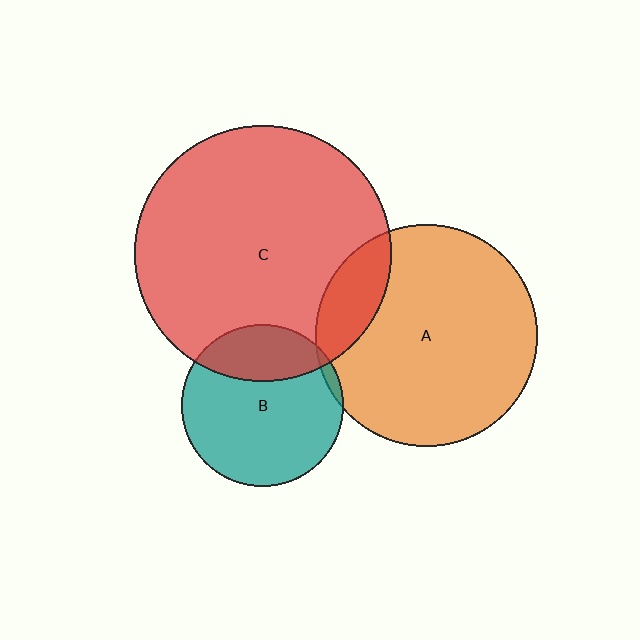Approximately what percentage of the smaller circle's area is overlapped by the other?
Approximately 5%.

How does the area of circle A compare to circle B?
Approximately 1.9 times.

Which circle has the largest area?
Circle C (red).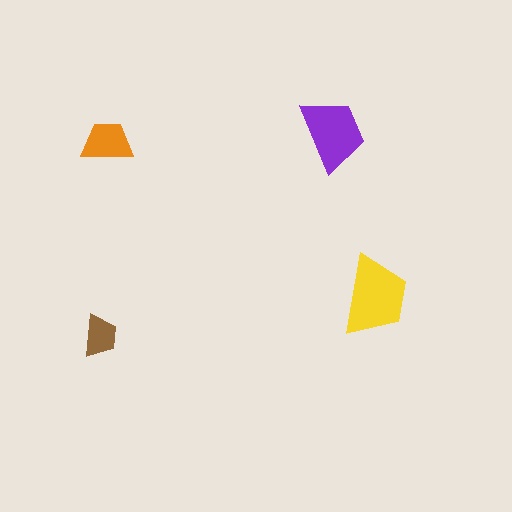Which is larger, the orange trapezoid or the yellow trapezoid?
The yellow one.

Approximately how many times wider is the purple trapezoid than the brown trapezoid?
About 1.5 times wider.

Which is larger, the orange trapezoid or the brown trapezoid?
The orange one.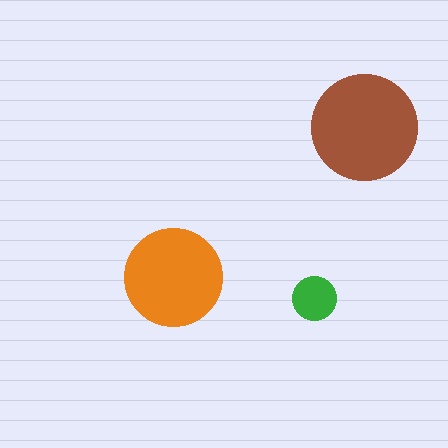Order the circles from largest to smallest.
the brown one, the orange one, the green one.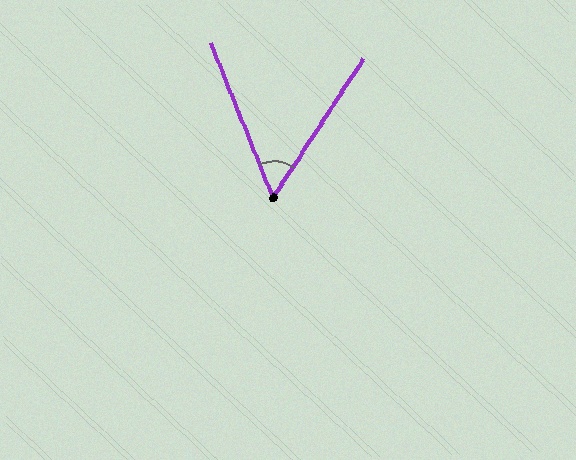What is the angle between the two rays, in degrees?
Approximately 55 degrees.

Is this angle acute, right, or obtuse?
It is acute.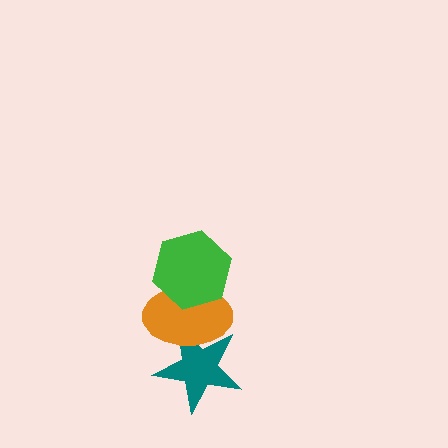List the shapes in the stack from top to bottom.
From top to bottom: the green hexagon, the orange ellipse, the teal star.